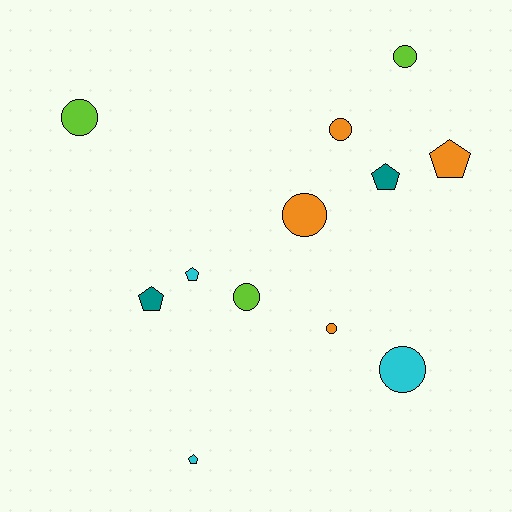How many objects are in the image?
There are 12 objects.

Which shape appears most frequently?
Circle, with 7 objects.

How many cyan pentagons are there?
There are 2 cyan pentagons.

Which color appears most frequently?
Orange, with 4 objects.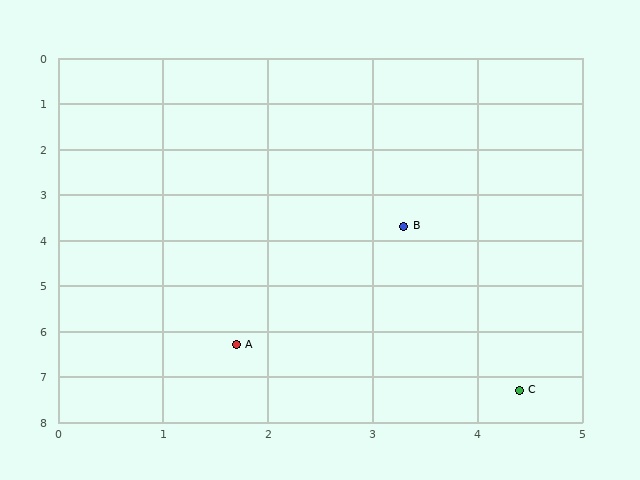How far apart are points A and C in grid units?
Points A and C are about 2.9 grid units apart.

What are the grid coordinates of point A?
Point A is at approximately (1.7, 6.3).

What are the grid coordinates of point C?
Point C is at approximately (4.4, 7.3).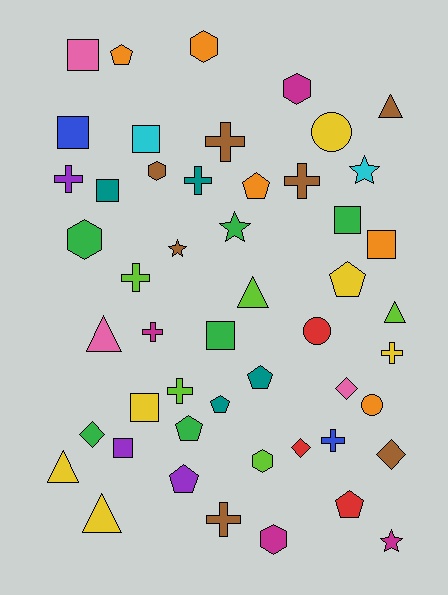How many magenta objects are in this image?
There are 4 magenta objects.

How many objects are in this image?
There are 50 objects.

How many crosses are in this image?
There are 10 crosses.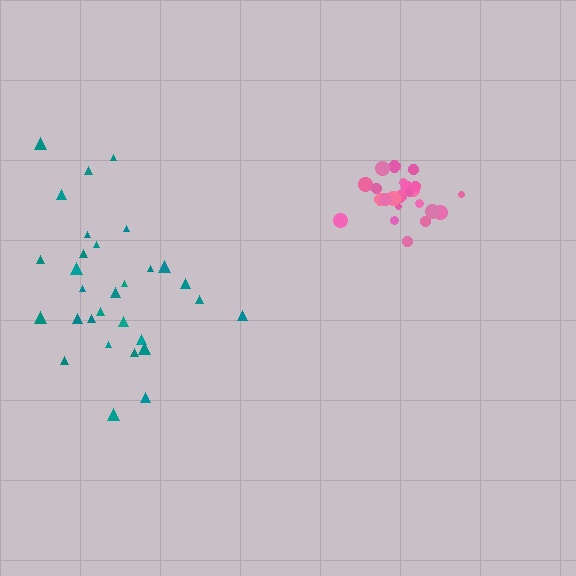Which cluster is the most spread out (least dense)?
Teal.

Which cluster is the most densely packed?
Pink.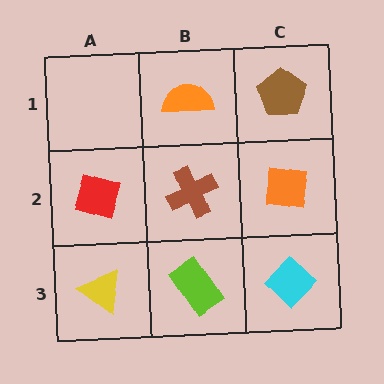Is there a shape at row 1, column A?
No, that cell is empty.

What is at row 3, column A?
A yellow triangle.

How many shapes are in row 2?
3 shapes.